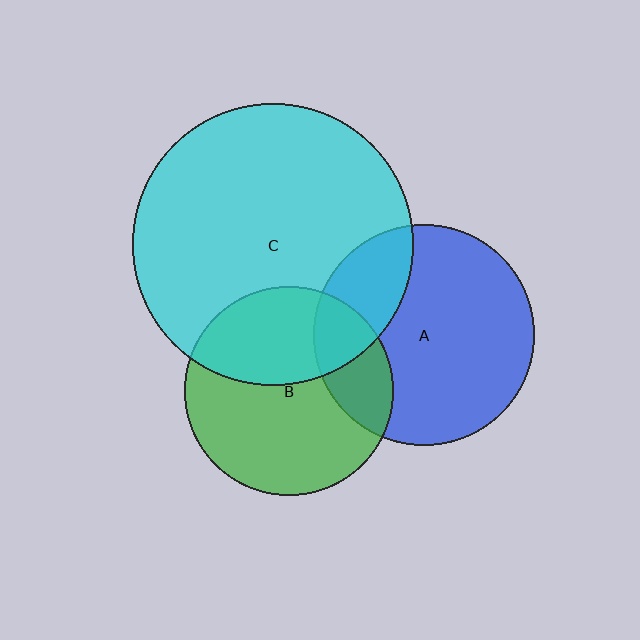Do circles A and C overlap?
Yes.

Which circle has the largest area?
Circle C (cyan).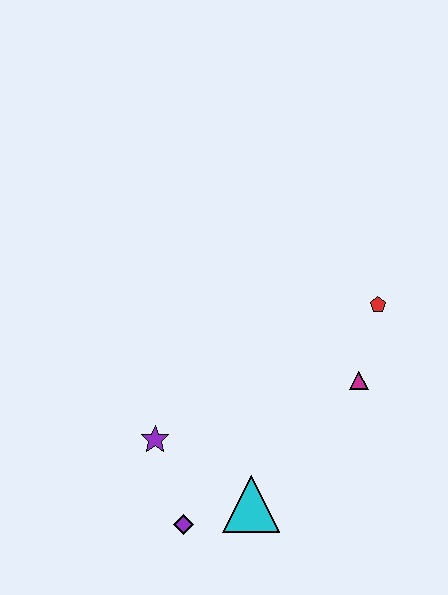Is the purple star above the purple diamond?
Yes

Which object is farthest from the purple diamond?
The red pentagon is farthest from the purple diamond.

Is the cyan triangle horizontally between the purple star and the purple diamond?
No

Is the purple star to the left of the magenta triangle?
Yes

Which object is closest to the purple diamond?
The cyan triangle is closest to the purple diamond.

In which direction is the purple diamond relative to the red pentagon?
The purple diamond is below the red pentagon.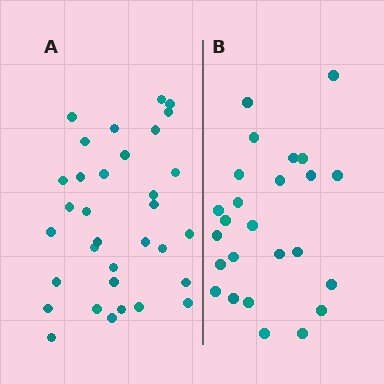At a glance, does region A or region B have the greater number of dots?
Region A (the left region) has more dots.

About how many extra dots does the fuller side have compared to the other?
Region A has roughly 8 or so more dots than region B.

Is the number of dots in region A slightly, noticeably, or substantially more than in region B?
Region A has noticeably more, but not dramatically so. The ratio is roughly 1.3 to 1.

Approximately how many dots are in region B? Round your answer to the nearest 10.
About 20 dots. (The exact count is 25, which rounds to 20.)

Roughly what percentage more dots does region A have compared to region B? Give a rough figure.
About 30% more.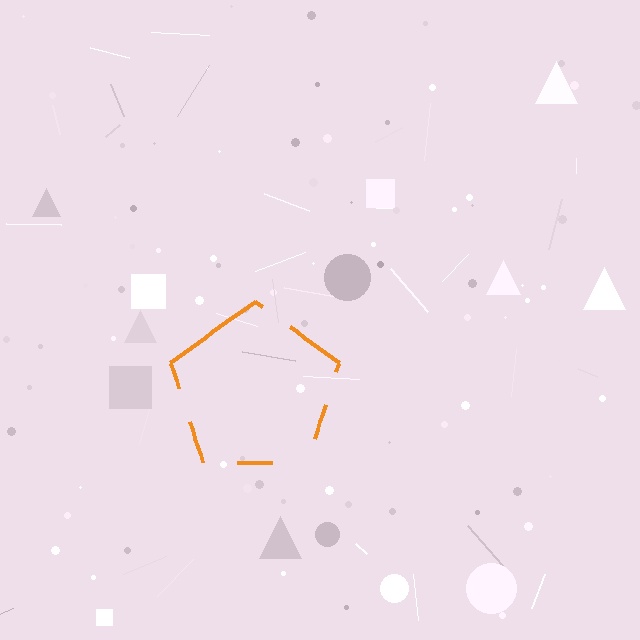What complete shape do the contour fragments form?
The contour fragments form a pentagon.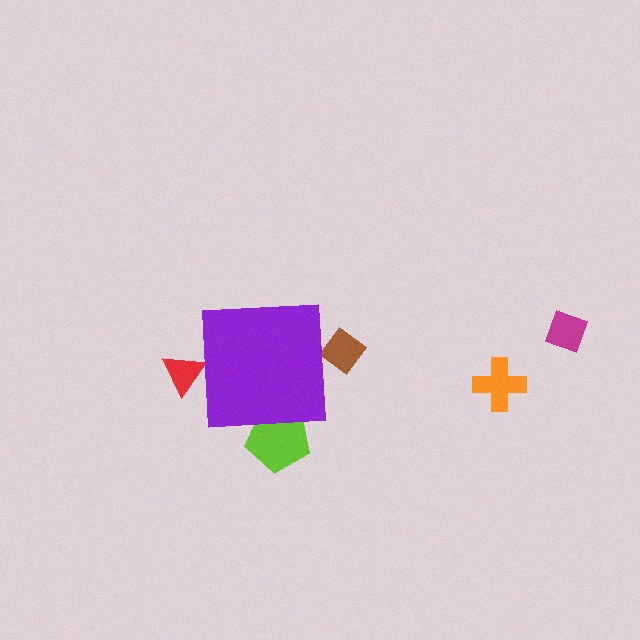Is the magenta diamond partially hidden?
No, the magenta diamond is fully visible.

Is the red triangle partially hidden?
Yes, the red triangle is partially hidden behind the purple square.